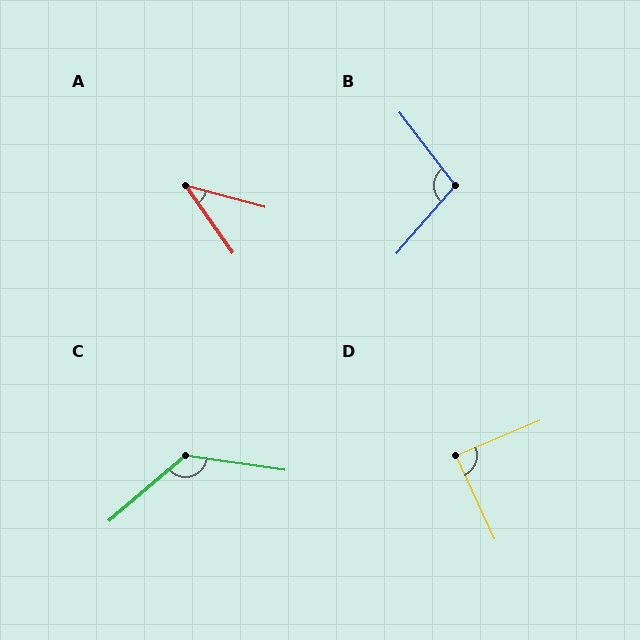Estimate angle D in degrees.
Approximately 88 degrees.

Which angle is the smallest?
A, at approximately 39 degrees.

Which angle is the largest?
C, at approximately 131 degrees.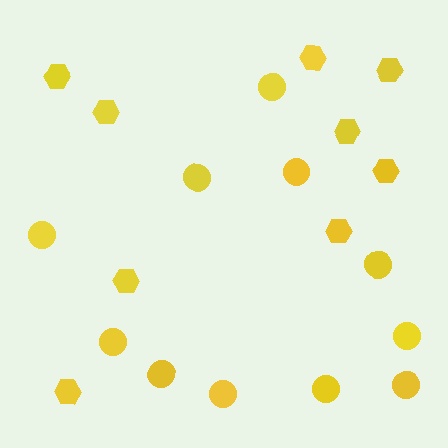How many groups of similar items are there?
There are 2 groups: one group of hexagons (9) and one group of circles (11).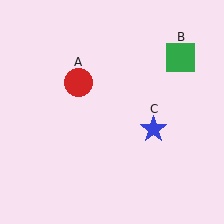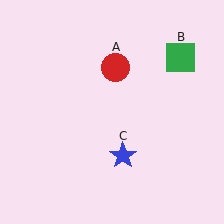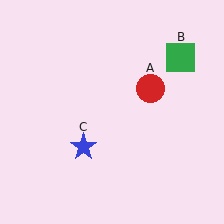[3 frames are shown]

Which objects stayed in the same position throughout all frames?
Green square (object B) remained stationary.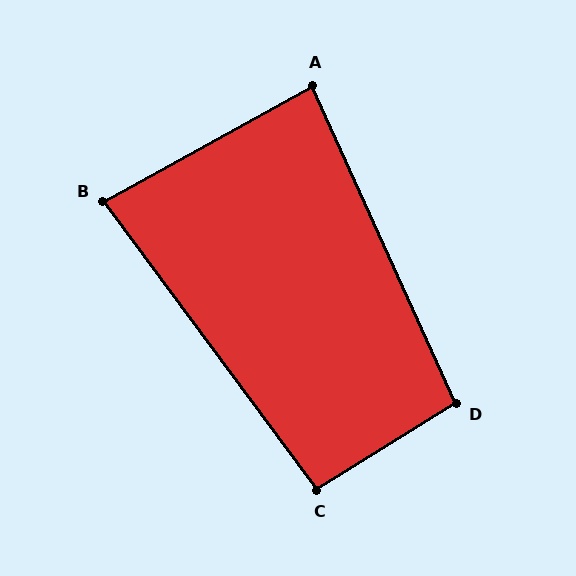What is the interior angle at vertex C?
Approximately 95 degrees (approximately right).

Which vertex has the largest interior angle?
D, at approximately 97 degrees.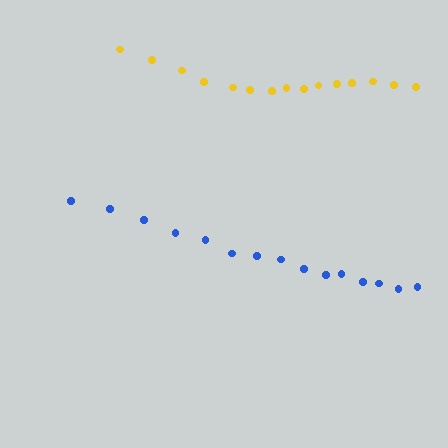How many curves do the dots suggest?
There are 2 distinct paths.